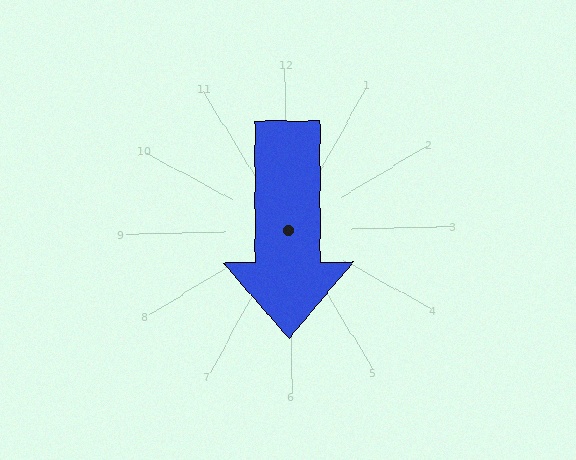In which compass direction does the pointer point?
South.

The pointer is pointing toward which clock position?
Roughly 6 o'clock.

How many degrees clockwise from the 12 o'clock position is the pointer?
Approximately 181 degrees.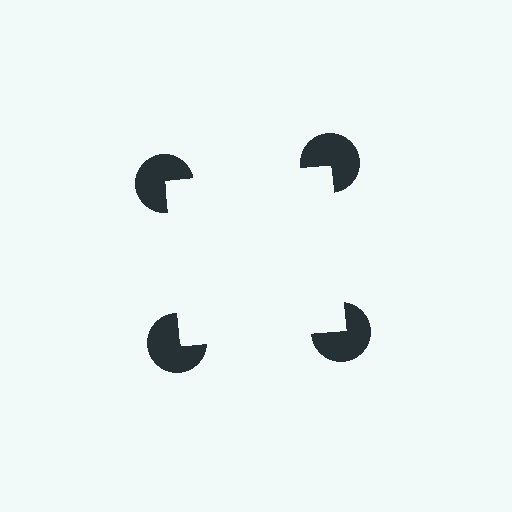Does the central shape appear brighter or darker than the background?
It typically appears slightly brighter than the background, even though no actual brightness change is drawn.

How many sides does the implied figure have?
4 sides.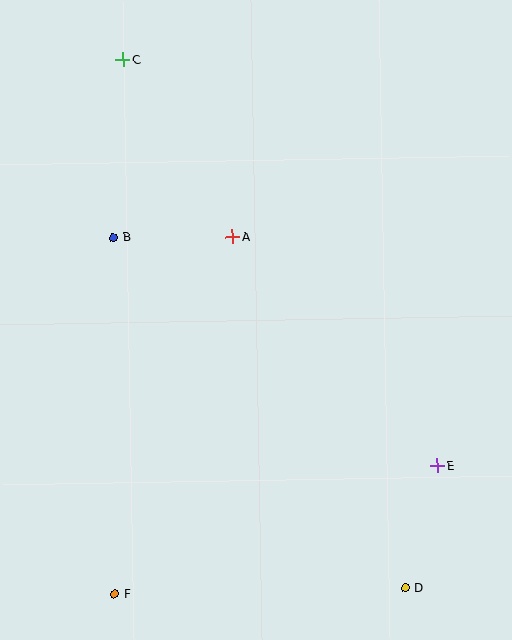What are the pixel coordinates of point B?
Point B is at (114, 238).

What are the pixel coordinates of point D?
Point D is at (405, 588).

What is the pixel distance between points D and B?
The distance between D and B is 456 pixels.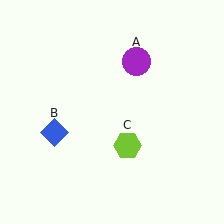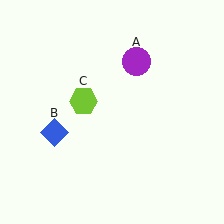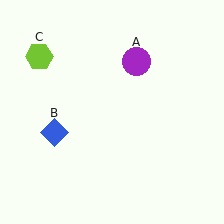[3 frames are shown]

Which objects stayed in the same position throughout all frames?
Purple circle (object A) and blue diamond (object B) remained stationary.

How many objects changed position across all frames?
1 object changed position: lime hexagon (object C).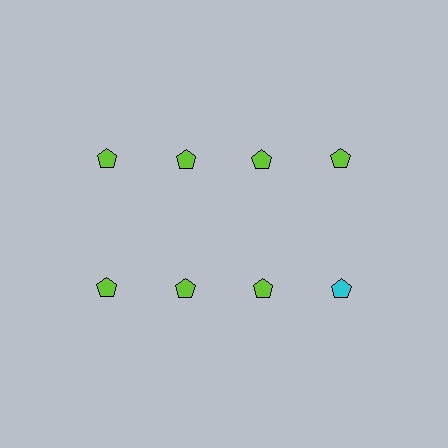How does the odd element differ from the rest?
It has a different color: cyan instead of lime.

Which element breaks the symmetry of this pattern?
The cyan pentagon in the second row, second from right column breaks the symmetry. All other shapes are lime pentagons.